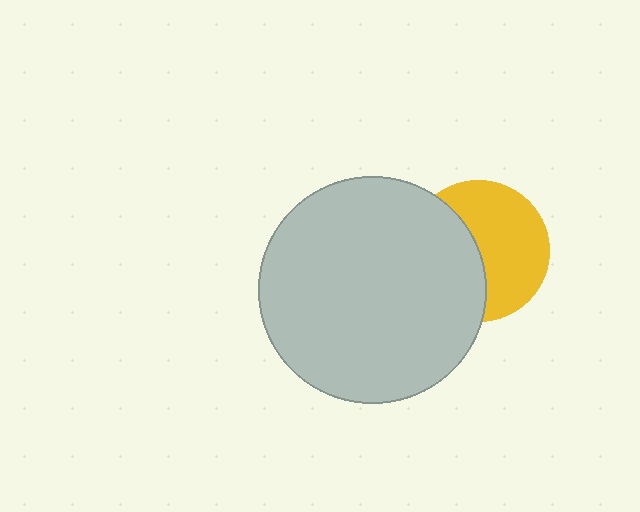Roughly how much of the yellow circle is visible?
About half of it is visible (roughly 55%).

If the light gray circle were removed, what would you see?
You would see the complete yellow circle.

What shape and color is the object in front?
The object in front is a light gray circle.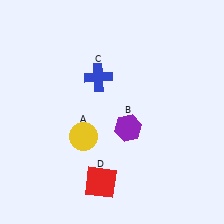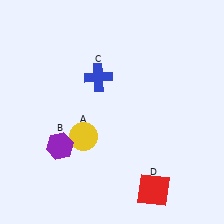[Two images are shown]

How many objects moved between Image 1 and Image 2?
2 objects moved between the two images.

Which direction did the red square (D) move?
The red square (D) moved right.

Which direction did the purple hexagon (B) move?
The purple hexagon (B) moved left.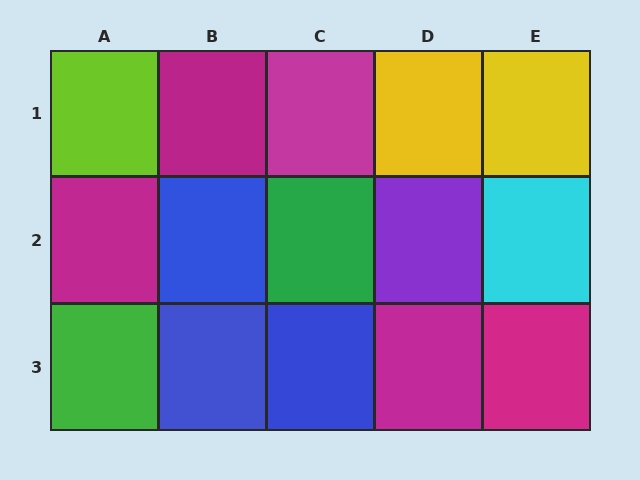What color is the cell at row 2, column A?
Magenta.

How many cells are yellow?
2 cells are yellow.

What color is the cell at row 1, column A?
Lime.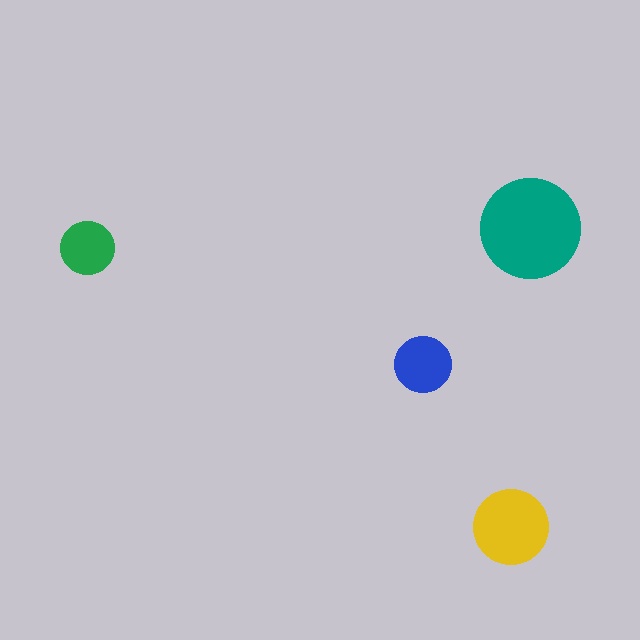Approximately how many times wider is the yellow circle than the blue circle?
About 1.5 times wider.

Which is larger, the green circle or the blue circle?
The blue one.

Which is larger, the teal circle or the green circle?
The teal one.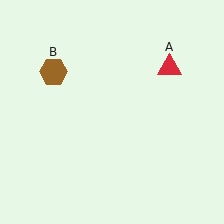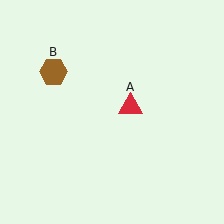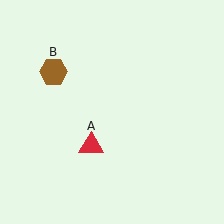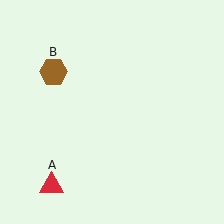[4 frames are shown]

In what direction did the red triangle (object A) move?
The red triangle (object A) moved down and to the left.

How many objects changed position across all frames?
1 object changed position: red triangle (object A).